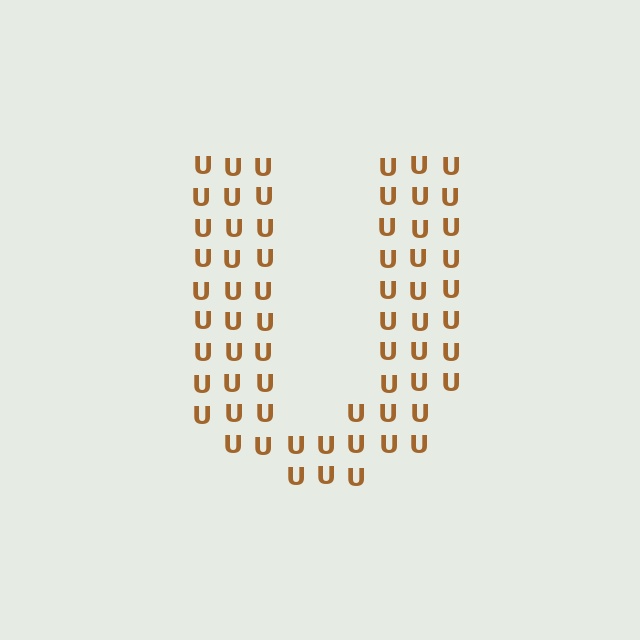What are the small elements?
The small elements are letter U's.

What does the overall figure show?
The overall figure shows the letter U.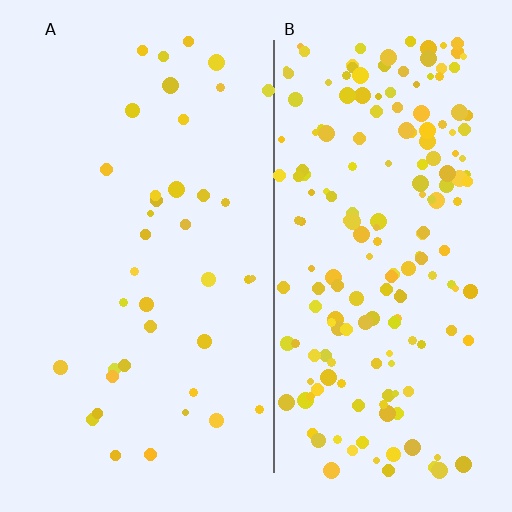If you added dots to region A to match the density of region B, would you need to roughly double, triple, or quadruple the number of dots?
Approximately quadruple.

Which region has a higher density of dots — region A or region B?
B (the right).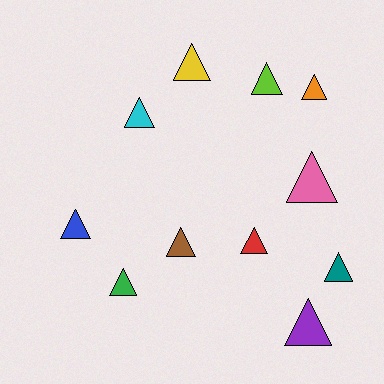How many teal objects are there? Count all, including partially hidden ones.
There is 1 teal object.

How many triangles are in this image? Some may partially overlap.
There are 11 triangles.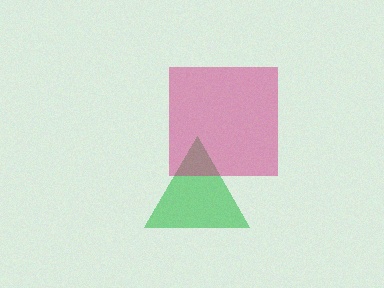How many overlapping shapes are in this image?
There are 2 overlapping shapes in the image.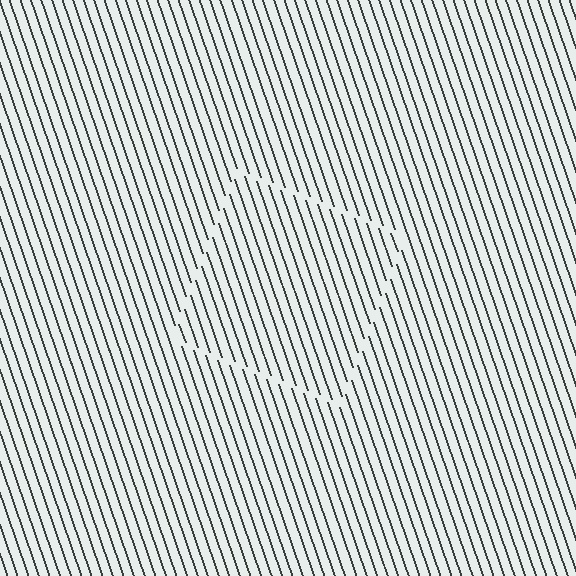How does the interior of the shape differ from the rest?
The interior of the shape contains the same grating, shifted by half a period — the contour is defined by the phase discontinuity where line-ends from the inner and outer gratings abut.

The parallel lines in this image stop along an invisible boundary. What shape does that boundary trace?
An illusory square. The interior of the shape contains the same grating, shifted by half a period — the contour is defined by the phase discontinuity where line-ends from the inner and outer gratings abut.